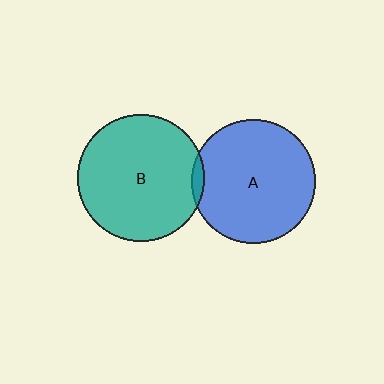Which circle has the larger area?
Circle B (teal).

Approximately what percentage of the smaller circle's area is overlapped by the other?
Approximately 5%.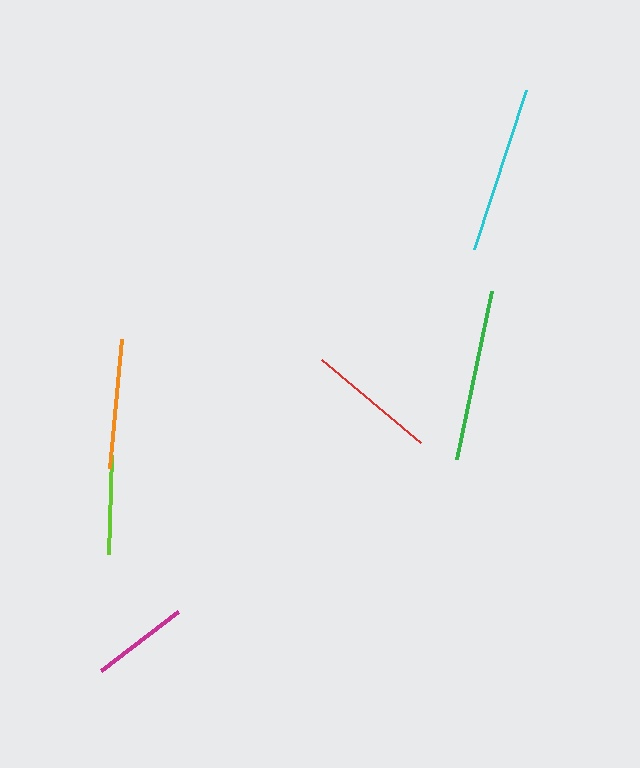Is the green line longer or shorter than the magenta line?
The green line is longer than the magenta line.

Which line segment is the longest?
The green line is the longest at approximately 173 pixels.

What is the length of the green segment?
The green segment is approximately 173 pixels long.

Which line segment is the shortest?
The magenta line is the shortest at approximately 97 pixels.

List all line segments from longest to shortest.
From longest to shortest: green, cyan, red, orange, lime, magenta.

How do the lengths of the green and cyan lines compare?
The green and cyan lines are approximately the same length.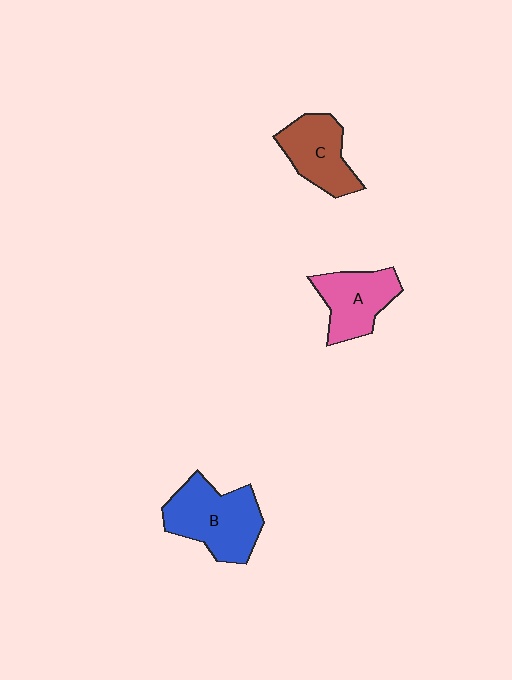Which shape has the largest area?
Shape B (blue).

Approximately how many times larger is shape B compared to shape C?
Approximately 1.4 times.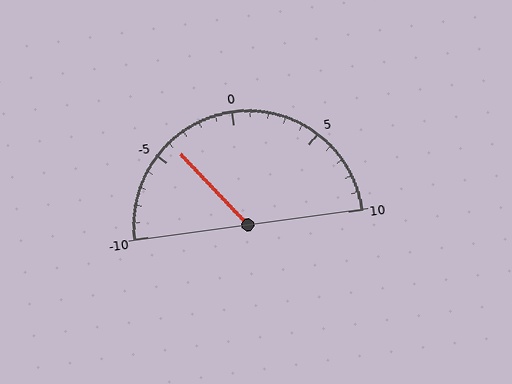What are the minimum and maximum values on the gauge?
The gauge ranges from -10 to 10.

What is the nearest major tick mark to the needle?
The nearest major tick mark is -5.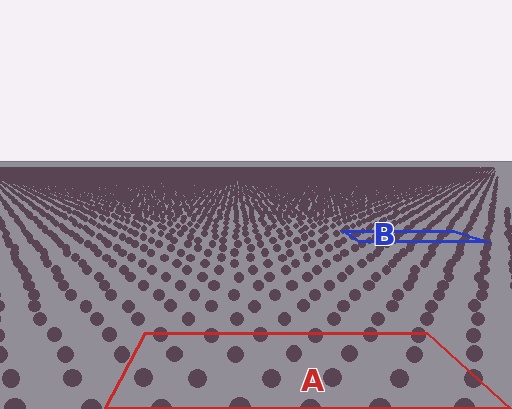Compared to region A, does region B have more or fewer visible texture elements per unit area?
Region B has more texture elements per unit area — they are packed more densely because it is farther away.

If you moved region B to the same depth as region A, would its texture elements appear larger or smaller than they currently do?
They would appear larger. At a closer depth, the same texture elements are projected at a bigger on-screen size.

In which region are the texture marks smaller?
The texture marks are smaller in region B, because it is farther away.